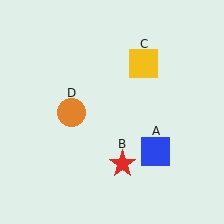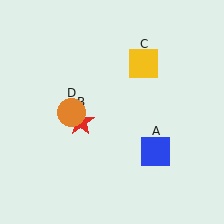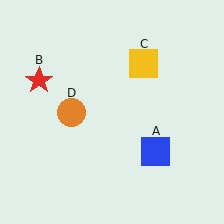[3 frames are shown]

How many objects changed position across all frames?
1 object changed position: red star (object B).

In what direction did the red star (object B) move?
The red star (object B) moved up and to the left.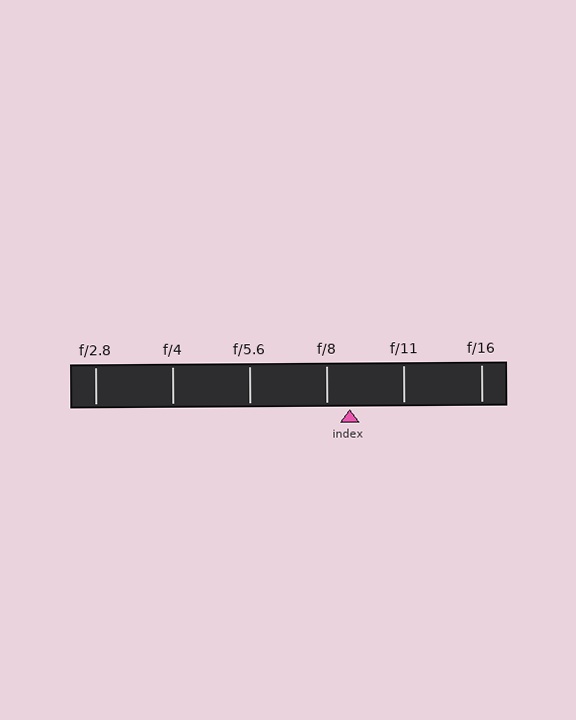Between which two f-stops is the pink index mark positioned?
The index mark is between f/8 and f/11.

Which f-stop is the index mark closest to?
The index mark is closest to f/8.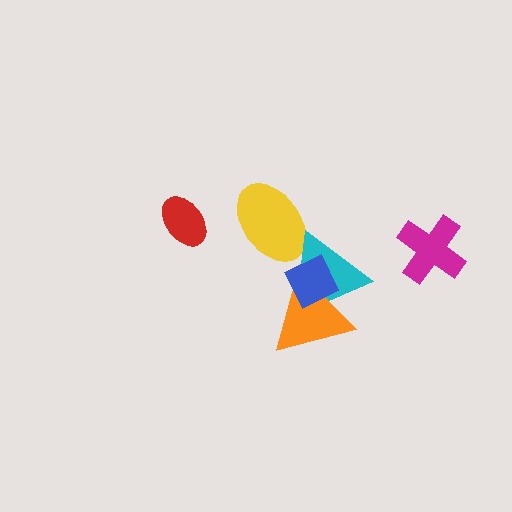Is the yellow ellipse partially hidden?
Yes, it is partially covered by another shape.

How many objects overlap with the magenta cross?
0 objects overlap with the magenta cross.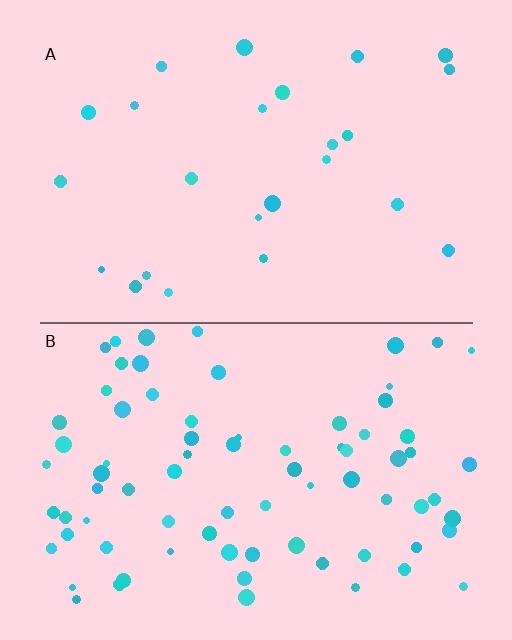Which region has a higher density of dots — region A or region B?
B (the bottom).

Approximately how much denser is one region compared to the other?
Approximately 3.2× — region B over region A.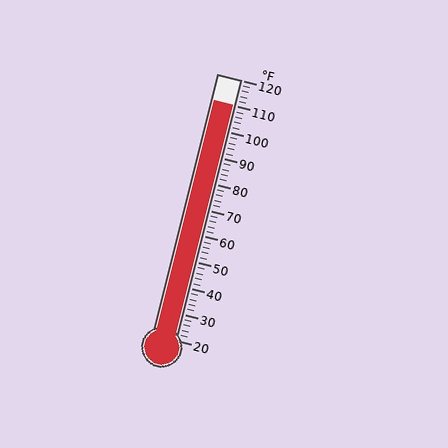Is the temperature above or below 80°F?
The temperature is above 80°F.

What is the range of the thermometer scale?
The thermometer scale ranges from 20°F to 120°F.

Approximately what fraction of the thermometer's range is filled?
The thermometer is filled to approximately 90% of its range.